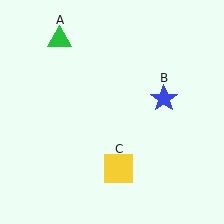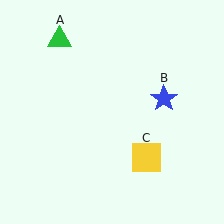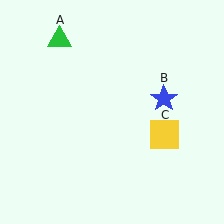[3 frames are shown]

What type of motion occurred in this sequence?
The yellow square (object C) rotated counterclockwise around the center of the scene.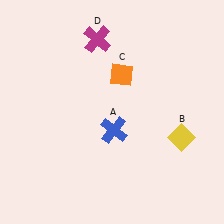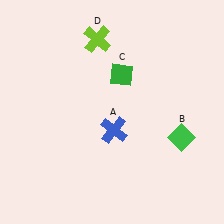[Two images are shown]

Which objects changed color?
B changed from yellow to green. C changed from orange to green. D changed from magenta to lime.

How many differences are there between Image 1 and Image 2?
There are 3 differences between the two images.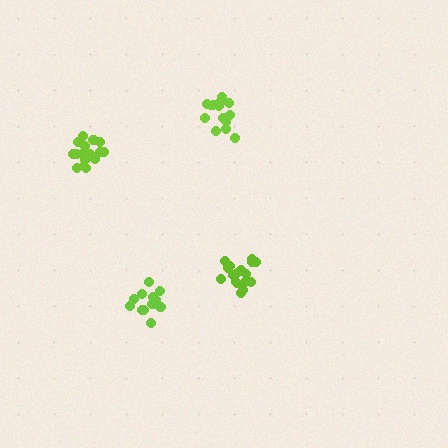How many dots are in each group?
Group 1: 18 dots, Group 2: 14 dots, Group 3: 18 dots, Group 4: 17 dots (67 total).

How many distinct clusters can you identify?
There are 4 distinct clusters.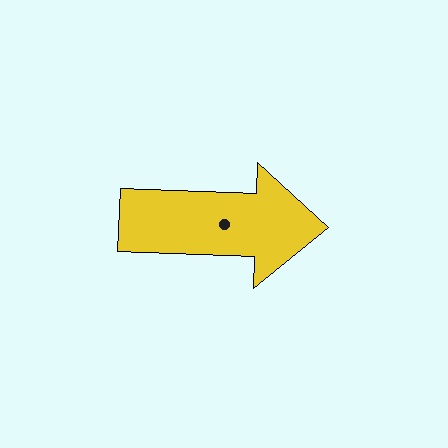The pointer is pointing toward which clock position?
Roughly 3 o'clock.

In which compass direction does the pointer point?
East.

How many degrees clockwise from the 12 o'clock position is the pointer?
Approximately 92 degrees.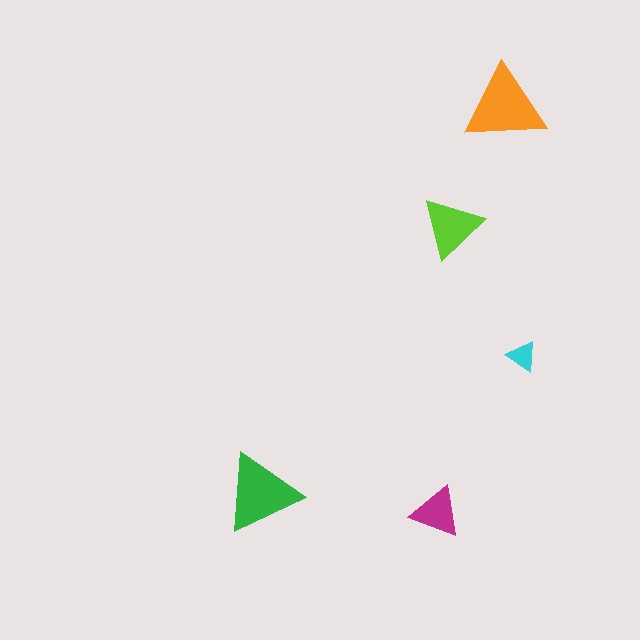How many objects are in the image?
There are 5 objects in the image.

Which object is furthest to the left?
The green triangle is leftmost.